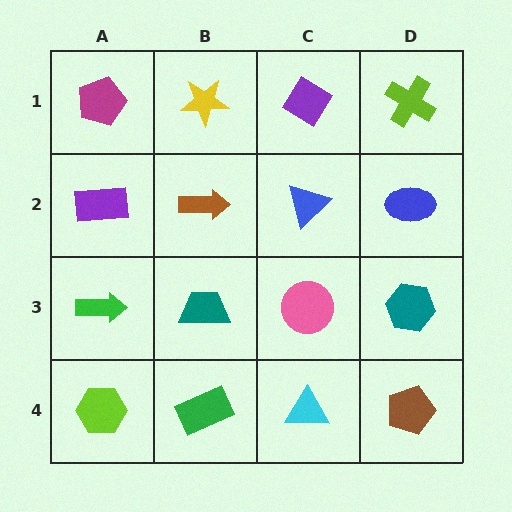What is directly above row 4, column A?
A green arrow.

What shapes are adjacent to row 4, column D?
A teal hexagon (row 3, column D), a cyan triangle (row 4, column C).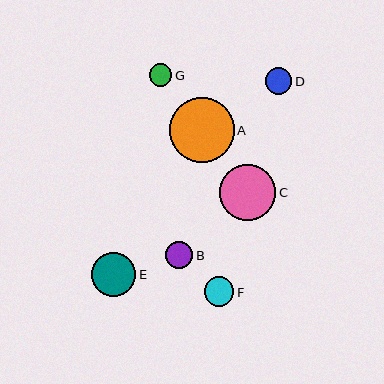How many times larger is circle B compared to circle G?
Circle B is approximately 1.2 times the size of circle G.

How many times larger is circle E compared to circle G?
Circle E is approximately 2.0 times the size of circle G.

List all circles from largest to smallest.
From largest to smallest: A, C, E, F, D, B, G.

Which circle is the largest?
Circle A is the largest with a size of approximately 64 pixels.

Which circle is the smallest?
Circle G is the smallest with a size of approximately 23 pixels.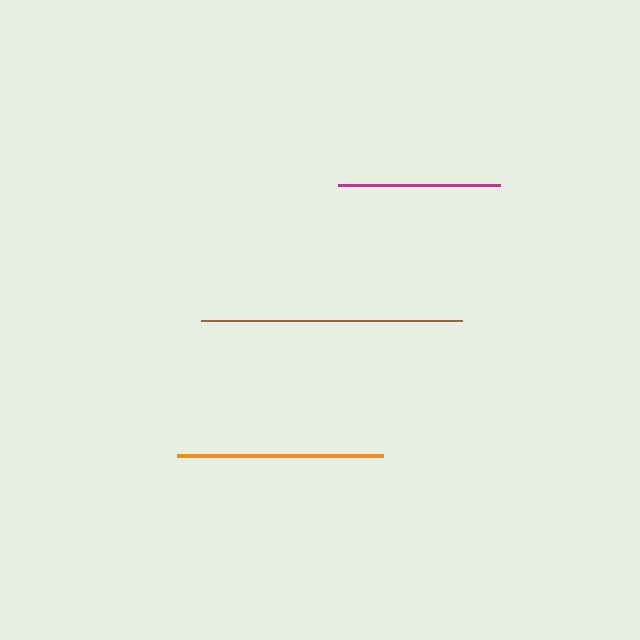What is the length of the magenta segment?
The magenta segment is approximately 162 pixels long.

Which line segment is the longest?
The brown line is the longest at approximately 261 pixels.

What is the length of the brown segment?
The brown segment is approximately 261 pixels long.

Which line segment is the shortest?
The magenta line is the shortest at approximately 162 pixels.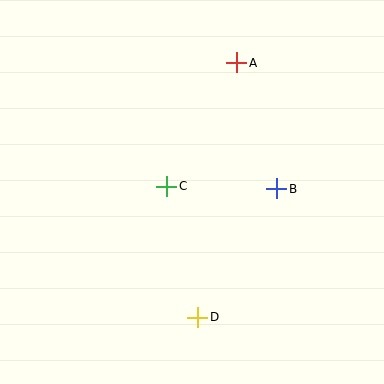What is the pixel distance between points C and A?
The distance between C and A is 142 pixels.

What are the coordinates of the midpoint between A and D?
The midpoint between A and D is at (217, 190).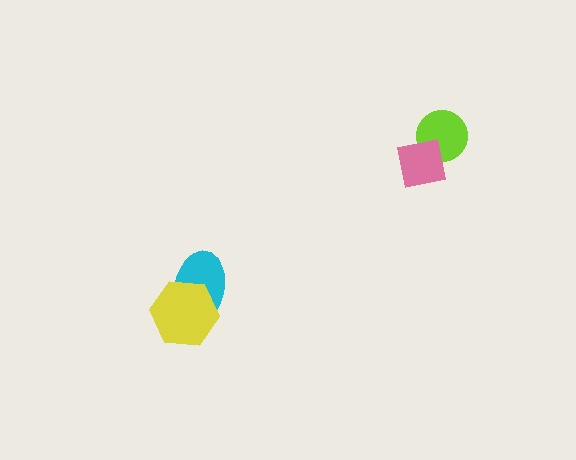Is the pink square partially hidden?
No, no other shape covers it.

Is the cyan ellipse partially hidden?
Yes, it is partially covered by another shape.